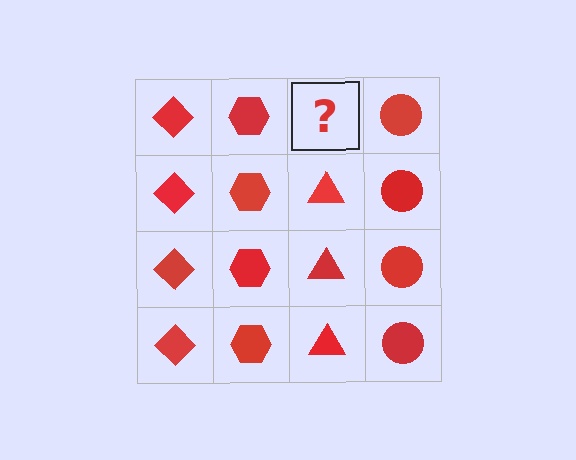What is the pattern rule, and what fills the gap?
The rule is that each column has a consistent shape. The gap should be filled with a red triangle.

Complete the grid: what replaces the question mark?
The question mark should be replaced with a red triangle.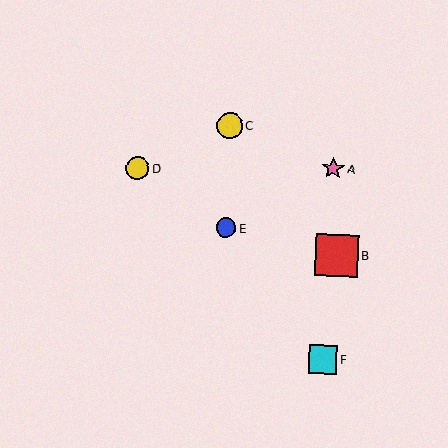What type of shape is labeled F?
Shape F is a cyan square.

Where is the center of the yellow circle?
The center of the yellow circle is at (137, 168).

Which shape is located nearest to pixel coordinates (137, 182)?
The yellow circle (labeled D) at (137, 168) is nearest to that location.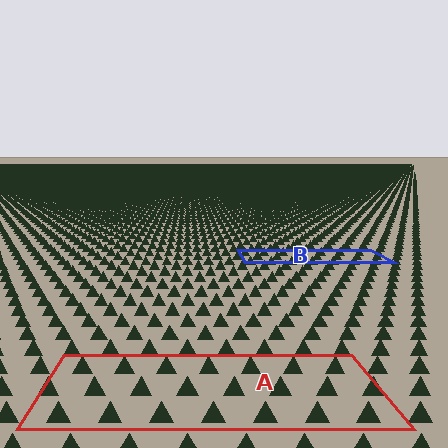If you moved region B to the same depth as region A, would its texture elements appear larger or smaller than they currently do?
They would appear larger. At a closer depth, the same texture elements are projected at a bigger on-screen size.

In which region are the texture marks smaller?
The texture marks are smaller in region B, because it is farther away.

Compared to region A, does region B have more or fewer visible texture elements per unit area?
Region B has more texture elements per unit area — they are packed more densely because it is farther away.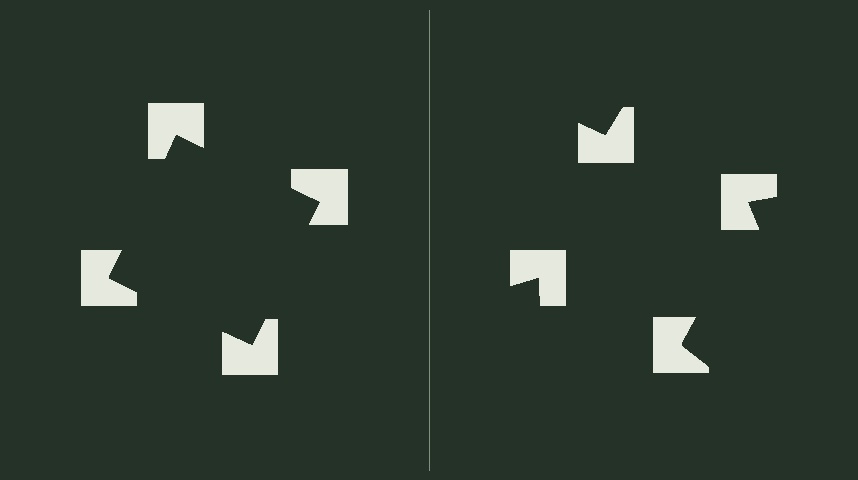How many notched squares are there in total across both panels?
8 — 4 on each side.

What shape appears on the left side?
An illusory square.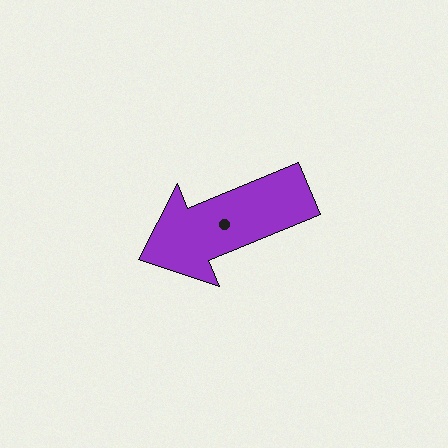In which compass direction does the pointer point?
Southwest.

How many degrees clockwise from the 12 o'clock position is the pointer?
Approximately 247 degrees.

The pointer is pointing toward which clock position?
Roughly 8 o'clock.